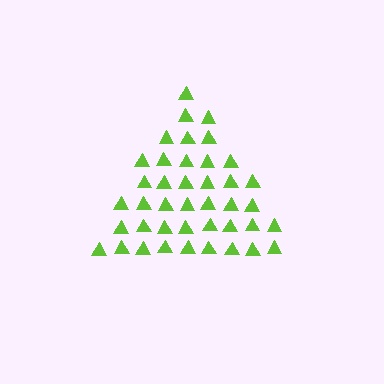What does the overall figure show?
The overall figure shows a triangle.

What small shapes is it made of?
It is made of small triangles.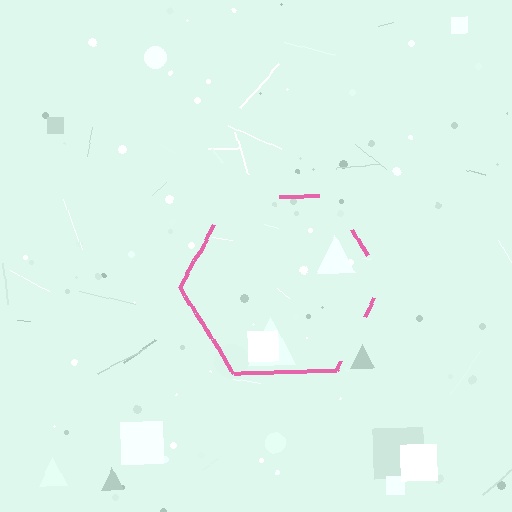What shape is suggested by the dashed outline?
The dashed outline suggests a hexagon.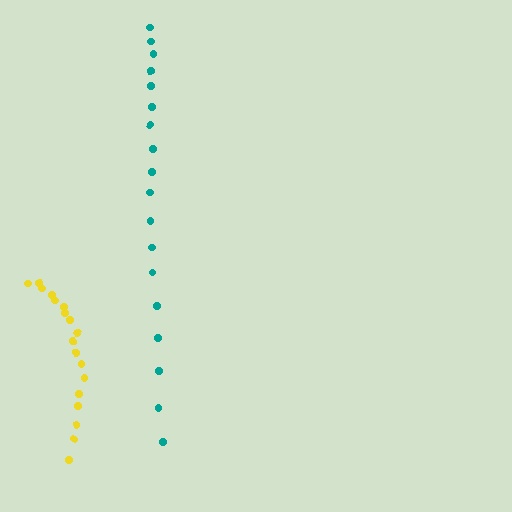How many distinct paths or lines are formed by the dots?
There are 2 distinct paths.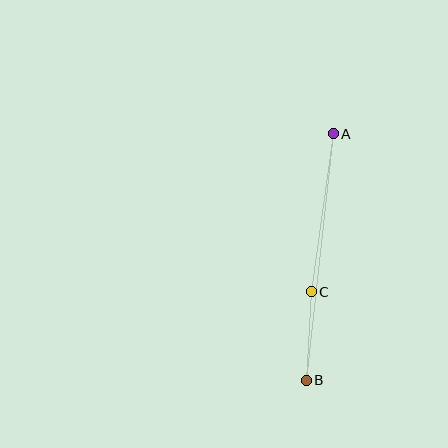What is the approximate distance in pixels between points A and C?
The distance between A and C is approximately 160 pixels.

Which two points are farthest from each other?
Points A and B are farthest from each other.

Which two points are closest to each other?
Points B and C are closest to each other.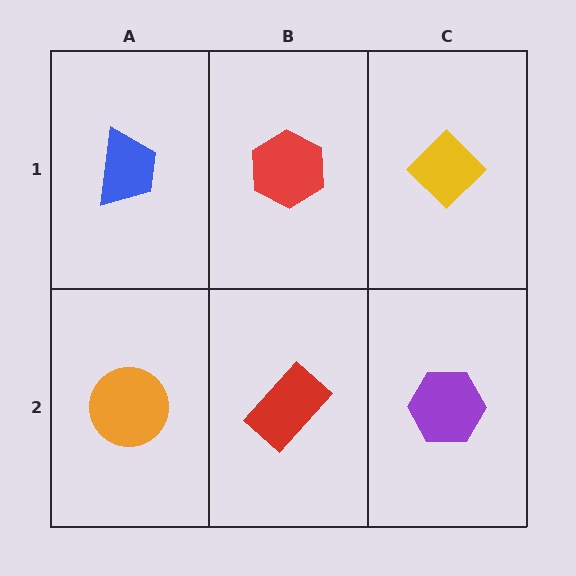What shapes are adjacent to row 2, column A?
A blue trapezoid (row 1, column A), a red rectangle (row 2, column B).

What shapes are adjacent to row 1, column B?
A red rectangle (row 2, column B), a blue trapezoid (row 1, column A), a yellow diamond (row 1, column C).